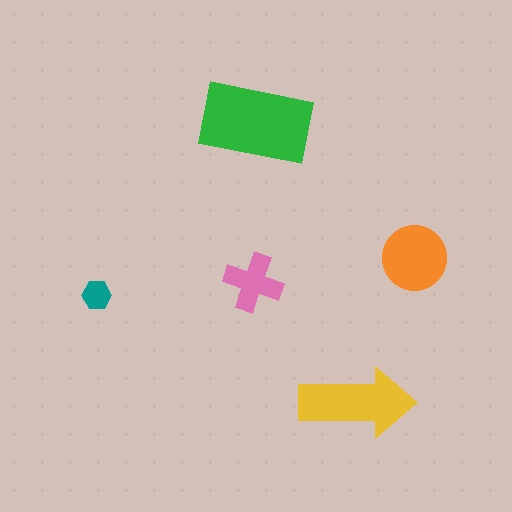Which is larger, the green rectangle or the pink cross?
The green rectangle.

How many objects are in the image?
There are 5 objects in the image.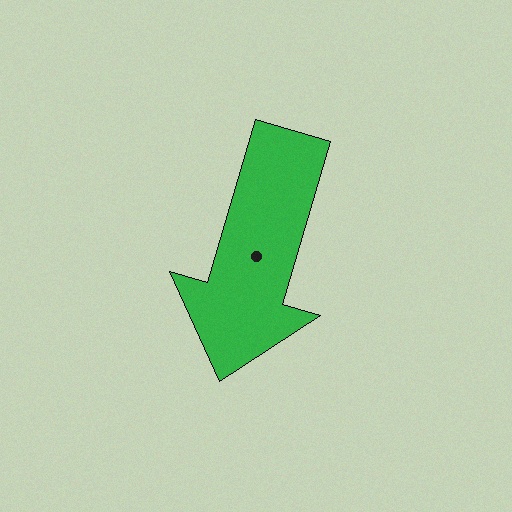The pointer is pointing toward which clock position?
Roughly 7 o'clock.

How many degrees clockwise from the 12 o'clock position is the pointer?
Approximately 196 degrees.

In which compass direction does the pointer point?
South.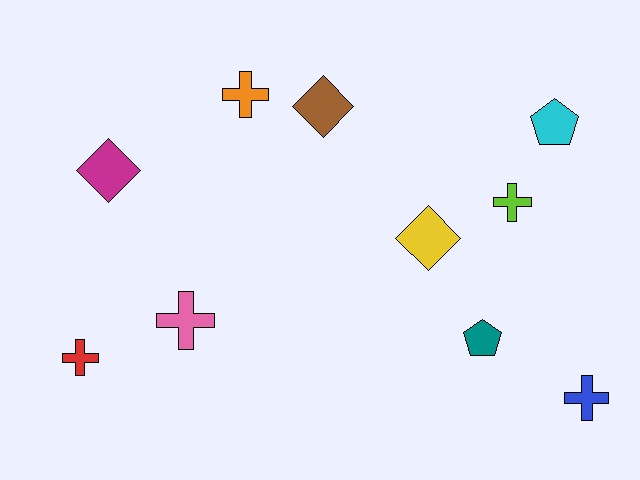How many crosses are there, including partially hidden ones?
There are 5 crosses.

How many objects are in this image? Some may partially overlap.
There are 10 objects.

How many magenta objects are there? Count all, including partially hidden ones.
There is 1 magenta object.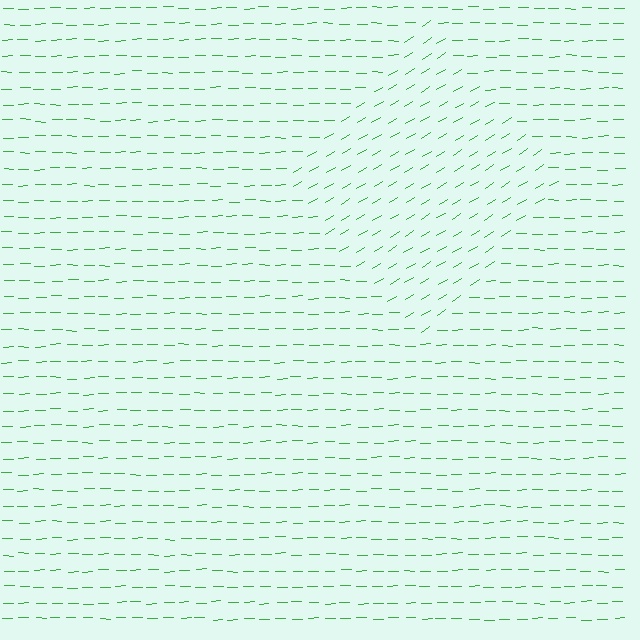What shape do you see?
I see a diamond.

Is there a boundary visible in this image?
Yes, there is a texture boundary formed by a change in line orientation.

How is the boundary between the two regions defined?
The boundary is defined purely by a change in line orientation (approximately 31 degrees difference). All lines are the same color and thickness.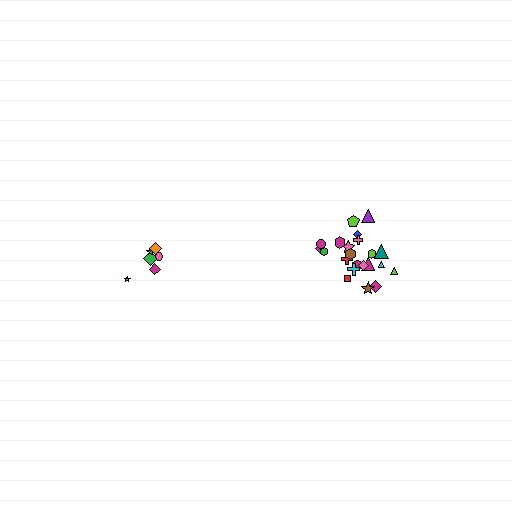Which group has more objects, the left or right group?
The right group.